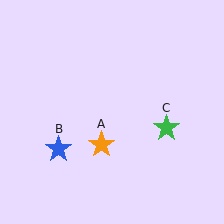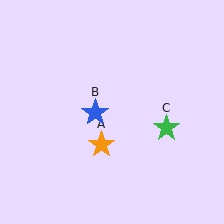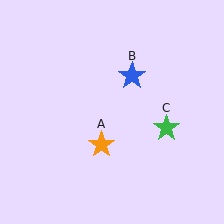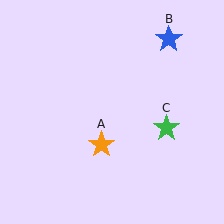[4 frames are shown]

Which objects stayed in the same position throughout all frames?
Orange star (object A) and green star (object C) remained stationary.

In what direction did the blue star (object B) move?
The blue star (object B) moved up and to the right.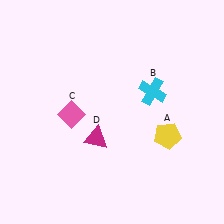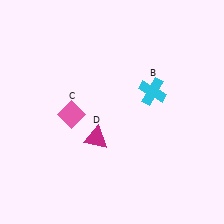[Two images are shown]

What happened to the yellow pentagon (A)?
The yellow pentagon (A) was removed in Image 2. It was in the bottom-right area of Image 1.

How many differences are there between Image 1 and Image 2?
There is 1 difference between the two images.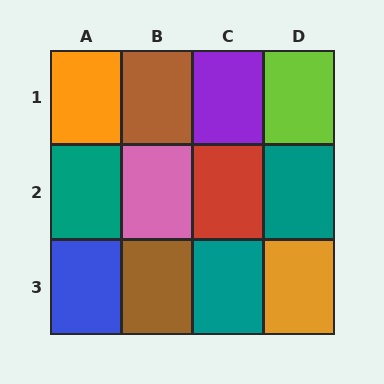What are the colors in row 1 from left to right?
Orange, brown, purple, lime.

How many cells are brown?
2 cells are brown.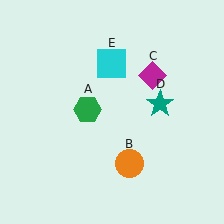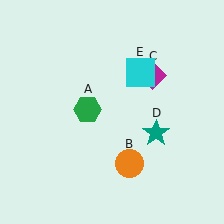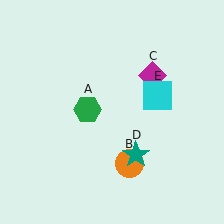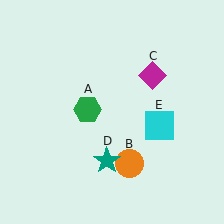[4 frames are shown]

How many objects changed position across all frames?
2 objects changed position: teal star (object D), cyan square (object E).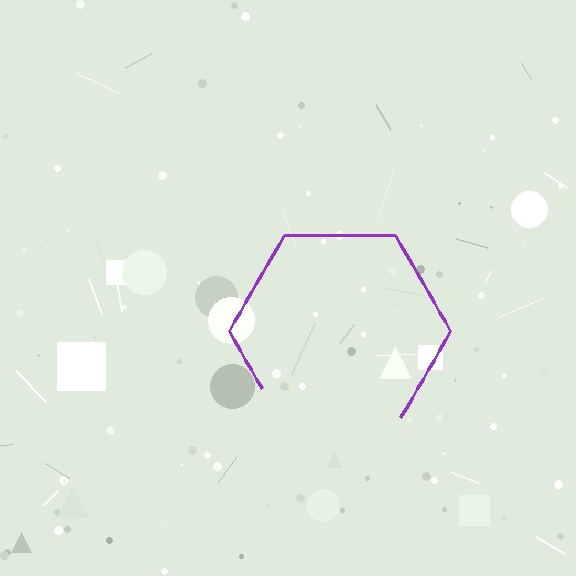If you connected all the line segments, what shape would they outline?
They would outline a hexagon.